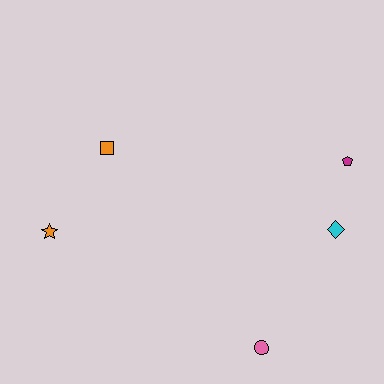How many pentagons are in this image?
There is 1 pentagon.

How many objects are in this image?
There are 5 objects.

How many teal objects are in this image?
There are no teal objects.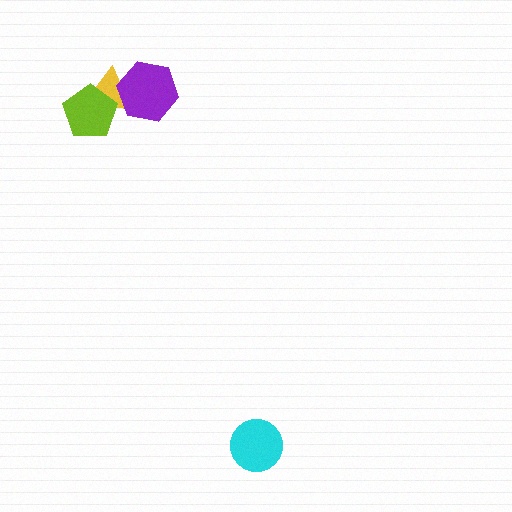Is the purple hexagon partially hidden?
No, no other shape covers it.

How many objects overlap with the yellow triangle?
2 objects overlap with the yellow triangle.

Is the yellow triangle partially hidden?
Yes, it is partially covered by another shape.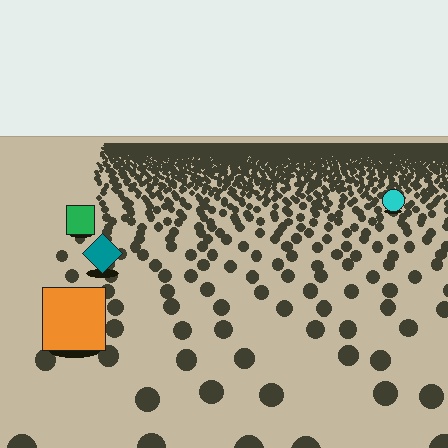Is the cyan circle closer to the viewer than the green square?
No. The green square is closer — you can tell from the texture gradient: the ground texture is coarser near it.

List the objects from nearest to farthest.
From nearest to farthest: the orange square, the teal diamond, the green square, the cyan circle.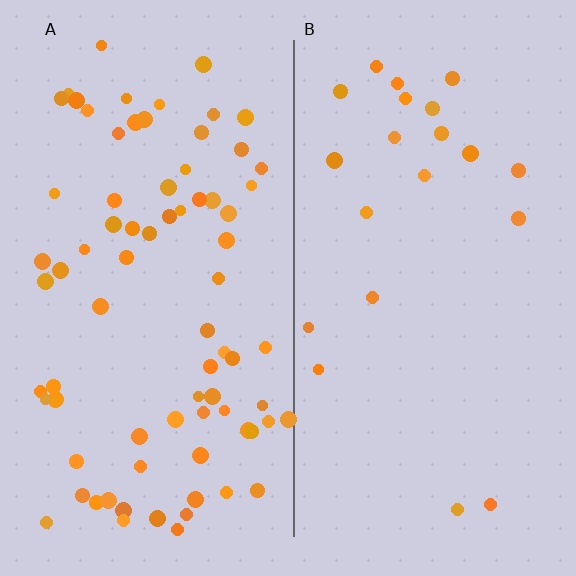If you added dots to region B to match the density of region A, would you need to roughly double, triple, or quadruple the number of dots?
Approximately quadruple.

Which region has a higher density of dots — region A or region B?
A (the left).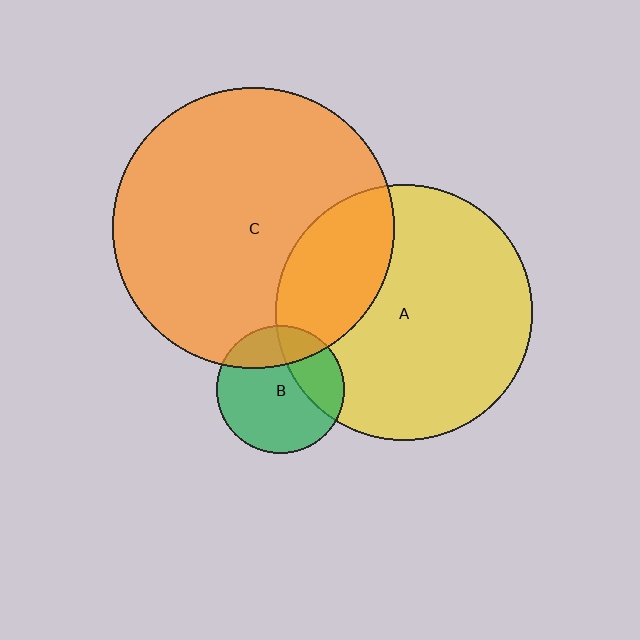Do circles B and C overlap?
Yes.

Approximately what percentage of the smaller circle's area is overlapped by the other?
Approximately 25%.